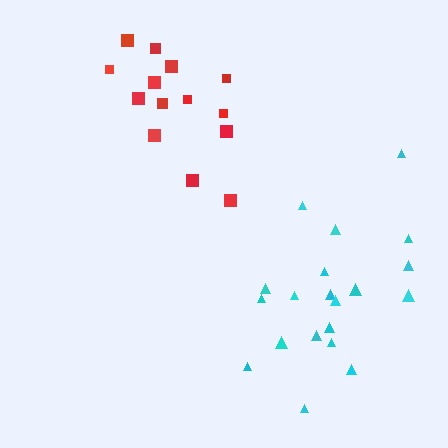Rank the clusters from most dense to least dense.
red, cyan.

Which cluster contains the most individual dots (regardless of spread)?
Cyan (20).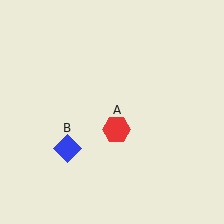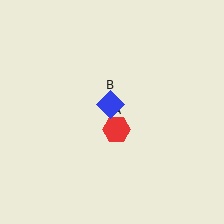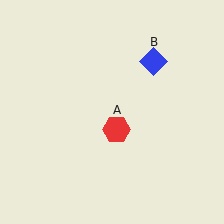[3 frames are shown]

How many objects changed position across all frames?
1 object changed position: blue diamond (object B).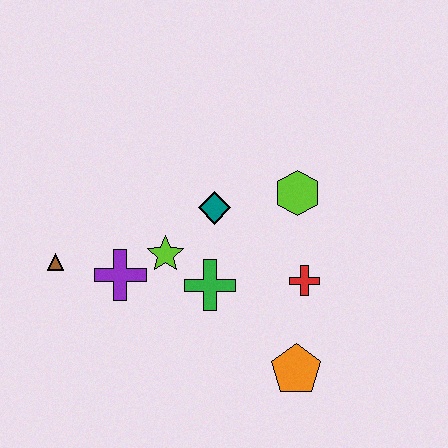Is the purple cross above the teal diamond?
No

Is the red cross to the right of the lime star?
Yes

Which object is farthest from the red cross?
The brown triangle is farthest from the red cross.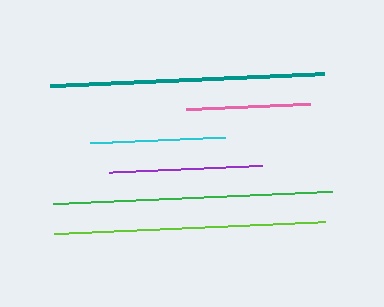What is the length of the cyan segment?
The cyan segment is approximately 134 pixels long.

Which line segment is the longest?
The green line is the longest at approximately 279 pixels.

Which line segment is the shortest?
The pink line is the shortest at approximately 124 pixels.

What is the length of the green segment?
The green segment is approximately 279 pixels long.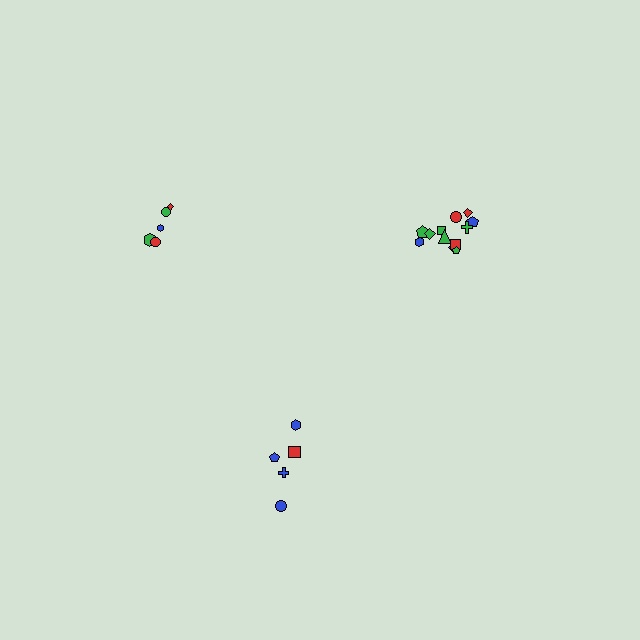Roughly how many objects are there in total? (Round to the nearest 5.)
Roughly 25 objects in total.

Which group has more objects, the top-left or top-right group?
The top-right group.